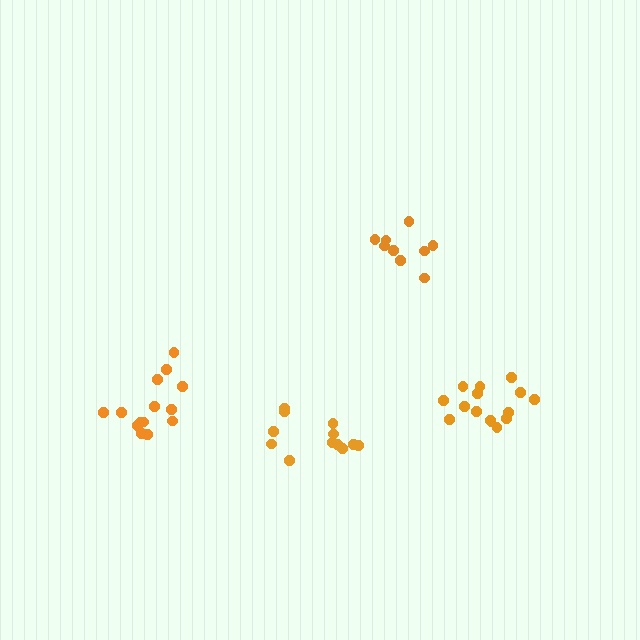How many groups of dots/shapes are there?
There are 4 groups.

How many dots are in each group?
Group 1: 12 dots, Group 2: 14 dots, Group 3: 9 dots, Group 4: 15 dots (50 total).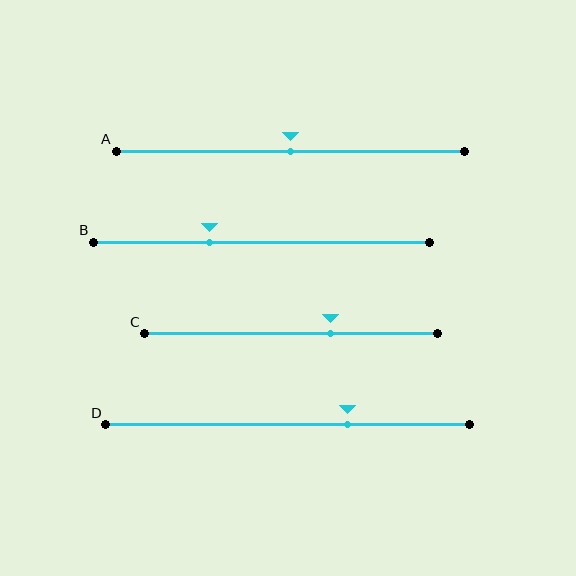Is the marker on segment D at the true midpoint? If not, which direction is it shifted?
No, the marker on segment D is shifted to the right by about 17% of the segment length.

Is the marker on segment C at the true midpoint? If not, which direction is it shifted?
No, the marker on segment C is shifted to the right by about 14% of the segment length.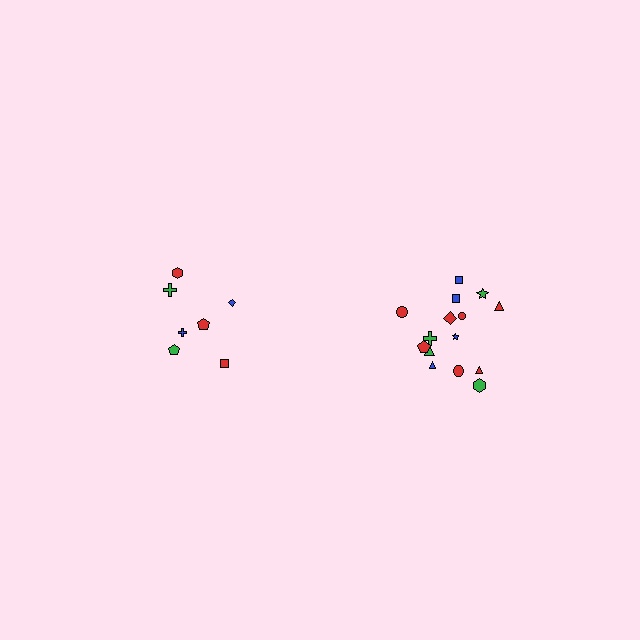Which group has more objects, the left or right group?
The right group.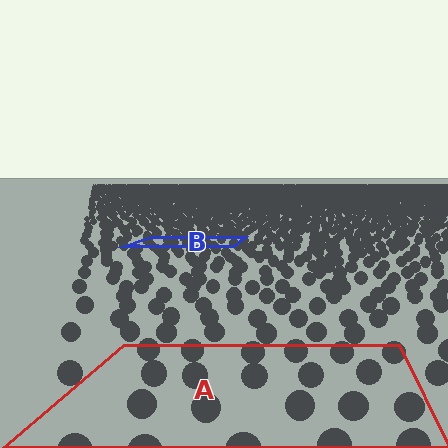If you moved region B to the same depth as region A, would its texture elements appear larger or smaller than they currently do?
They would appear larger. At a closer depth, the same texture elements are projected at a bigger on-screen size.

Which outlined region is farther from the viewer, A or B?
Region B is farther from the viewer — the texture elements inside it appear smaller and more densely packed.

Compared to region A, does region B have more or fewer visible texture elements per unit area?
Region B has more texture elements per unit area — they are packed more densely because it is farther away.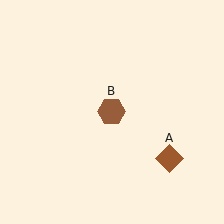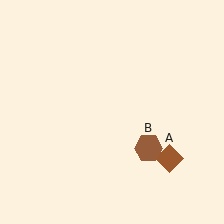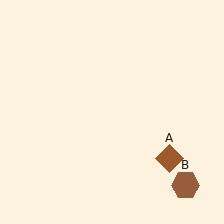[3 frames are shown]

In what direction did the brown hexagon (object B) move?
The brown hexagon (object B) moved down and to the right.